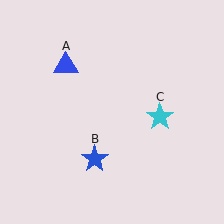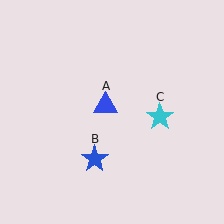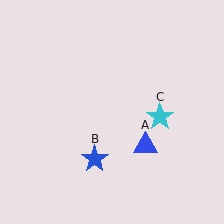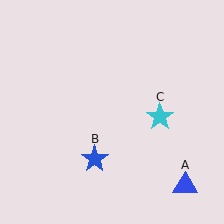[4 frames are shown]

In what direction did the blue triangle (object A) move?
The blue triangle (object A) moved down and to the right.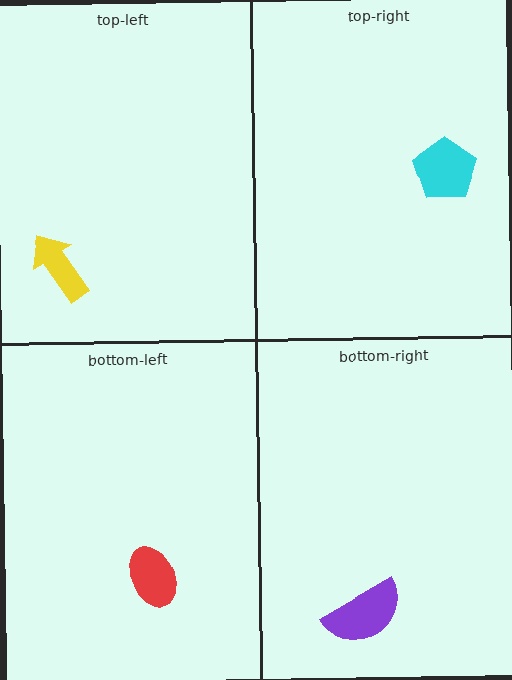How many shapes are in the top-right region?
1.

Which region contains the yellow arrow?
The top-left region.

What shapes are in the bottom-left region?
The red ellipse.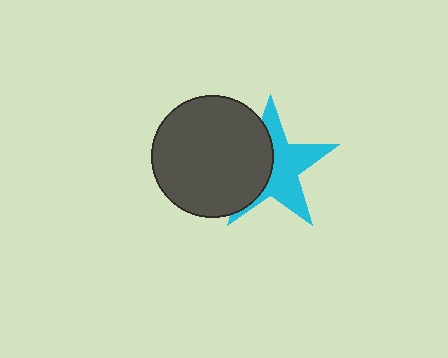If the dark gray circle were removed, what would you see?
You would see the complete cyan star.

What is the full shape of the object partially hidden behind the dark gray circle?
The partially hidden object is a cyan star.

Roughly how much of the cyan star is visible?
About half of it is visible (roughly 56%).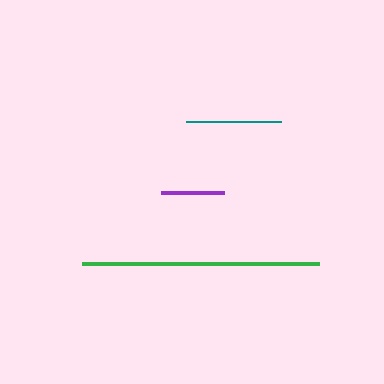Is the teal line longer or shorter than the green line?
The green line is longer than the teal line.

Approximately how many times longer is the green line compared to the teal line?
The green line is approximately 2.5 times the length of the teal line.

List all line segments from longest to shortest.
From longest to shortest: green, teal, purple.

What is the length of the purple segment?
The purple segment is approximately 63 pixels long.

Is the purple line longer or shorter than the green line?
The green line is longer than the purple line.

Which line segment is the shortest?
The purple line is the shortest at approximately 63 pixels.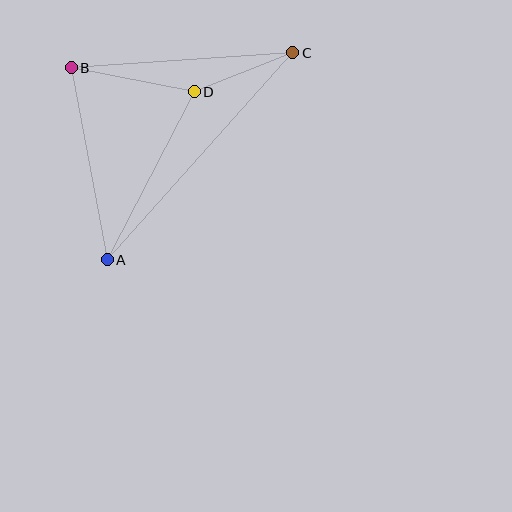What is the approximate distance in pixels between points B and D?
The distance between B and D is approximately 126 pixels.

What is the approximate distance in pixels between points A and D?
The distance between A and D is approximately 189 pixels.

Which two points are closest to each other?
Points C and D are closest to each other.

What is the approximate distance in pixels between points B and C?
The distance between B and C is approximately 222 pixels.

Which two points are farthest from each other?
Points A and C are farthest from each other.